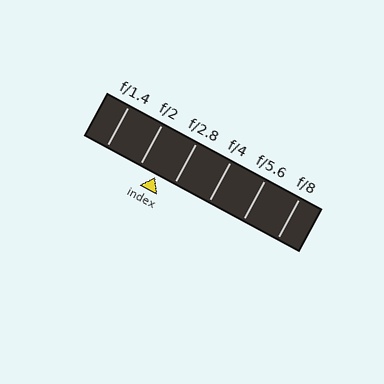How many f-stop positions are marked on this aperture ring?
There are 6 f-stop positions marked.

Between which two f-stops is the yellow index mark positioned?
The index mark is between f/2 and f/2.8.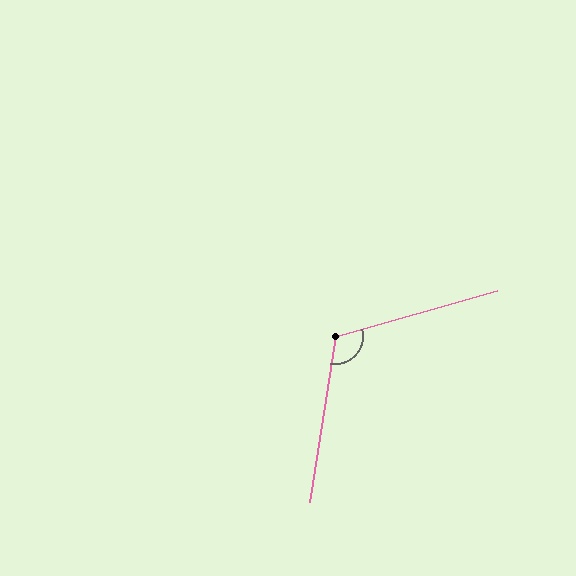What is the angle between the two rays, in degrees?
Approximately 115 degrees.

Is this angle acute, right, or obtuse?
It is obtuse.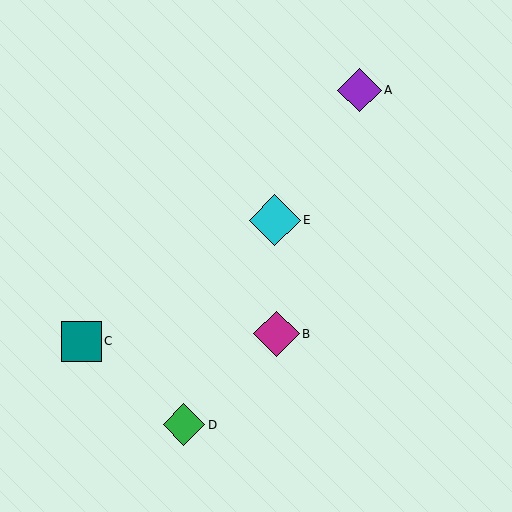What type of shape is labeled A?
Shape A is a purple diamond.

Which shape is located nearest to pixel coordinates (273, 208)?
The cyan diamond (labeled E) at (275, 220) is nearest to that location.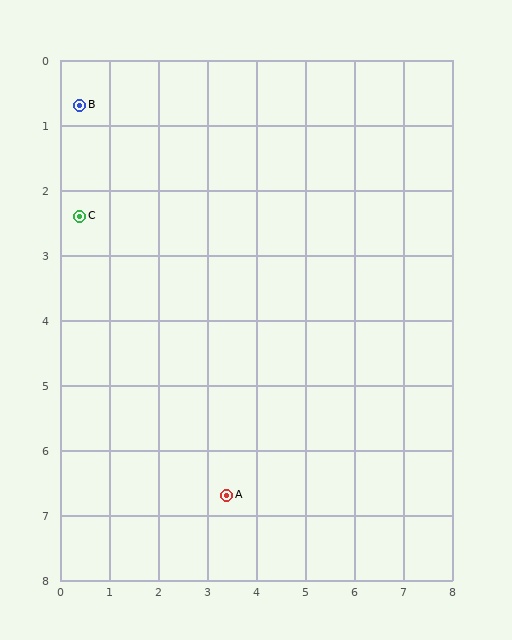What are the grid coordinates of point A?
Point A is at approximately (3.4, 6.7).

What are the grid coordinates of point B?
Point B is at approximately (0.4, 0.7).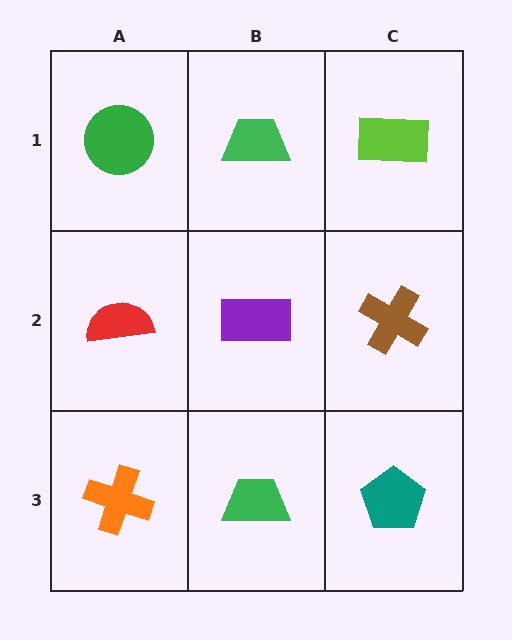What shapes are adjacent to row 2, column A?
A green circle (row 1, column A), an orange cross (row 3, column A), a purple rectangle (row 2, column B).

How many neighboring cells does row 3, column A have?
2.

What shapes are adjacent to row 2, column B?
A green trapezoid (row 1, column B), a green trapezoid (row 3, column B), a red semicircle (row 2, column A), a brown cross (row 2, column C).